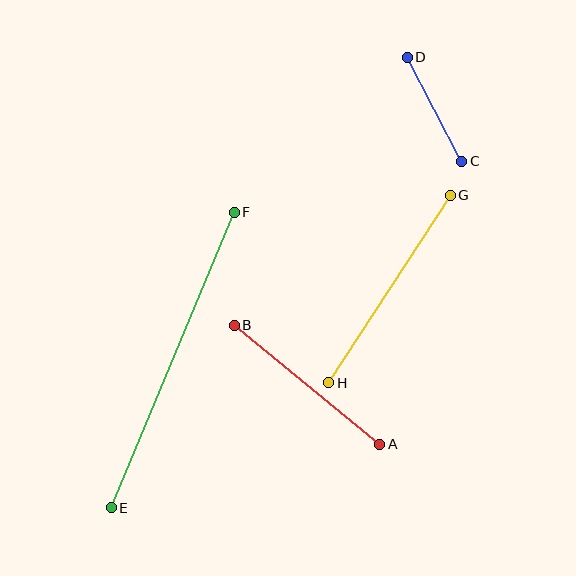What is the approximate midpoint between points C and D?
The midpoint is at approximately (435, 109) pixels.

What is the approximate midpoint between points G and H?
The midpoint is at approximately (390, 289) pixels.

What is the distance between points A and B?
The distance is approximately 188 pixels.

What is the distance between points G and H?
The distance is approximately 223 pixels.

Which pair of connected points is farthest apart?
Points E and F are farthest apart.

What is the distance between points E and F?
The distance is approximately 320 pixels.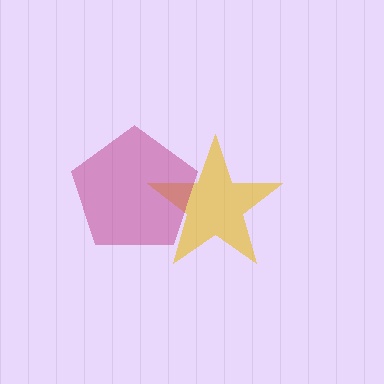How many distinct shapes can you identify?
There are 2 distinct shapes: a yellow star, a magenta pentagon.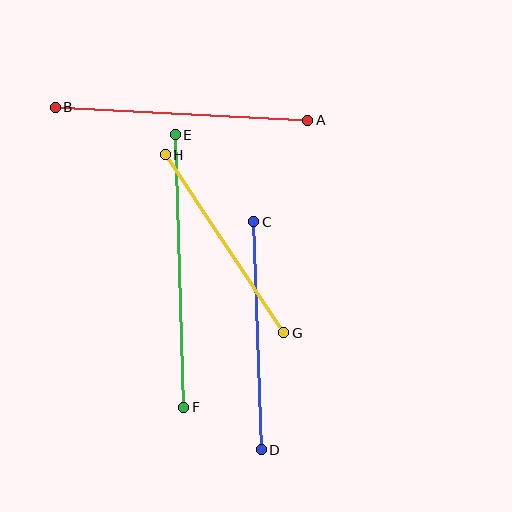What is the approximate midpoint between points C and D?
The midpoint is at approximately (257, 336) pixels.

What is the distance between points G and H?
The distance is approximately 214 pixels.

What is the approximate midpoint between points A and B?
The midpoint is at approximately (181, 114) pixels.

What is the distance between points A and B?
The distance is approximately 253 pixels.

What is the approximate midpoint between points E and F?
The midpoint is at approximately (180, 271) pixels.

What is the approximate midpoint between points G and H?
The midpoint is at approximately (225, 244) pixels.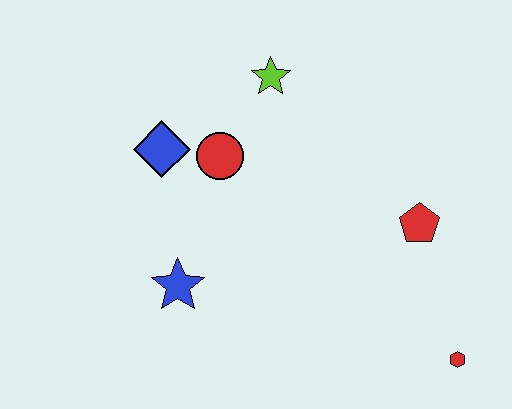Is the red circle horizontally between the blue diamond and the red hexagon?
Yes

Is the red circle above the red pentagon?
Yes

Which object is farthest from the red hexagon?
The blue diamond is farthest from the red hexagon.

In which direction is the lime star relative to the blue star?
The lime star is above the blue star.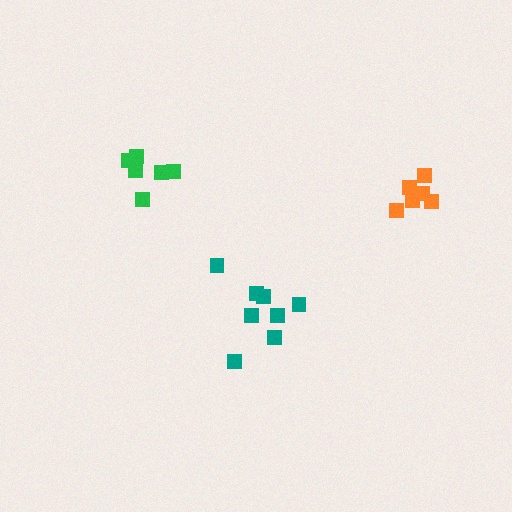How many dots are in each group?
Group 1: 6 dots, Group 2: 6 dots, Group 3: 8 dots (20 total).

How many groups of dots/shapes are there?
There are 3 groups.